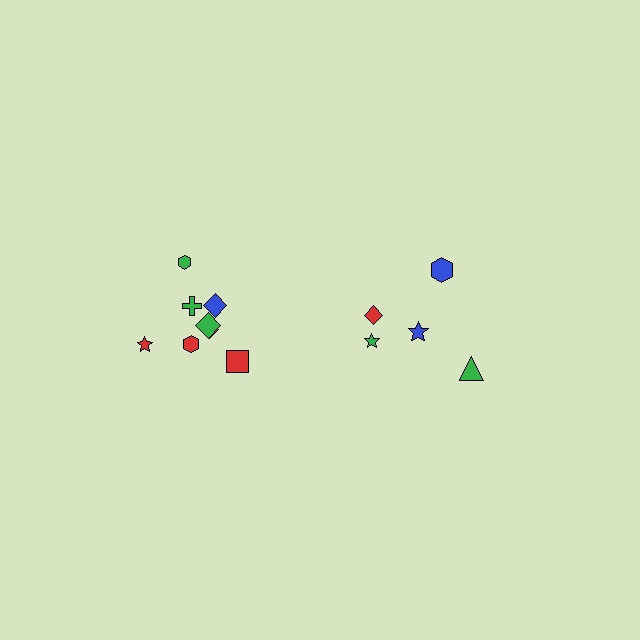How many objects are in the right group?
There are 5 objects.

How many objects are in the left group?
There are 8 objects.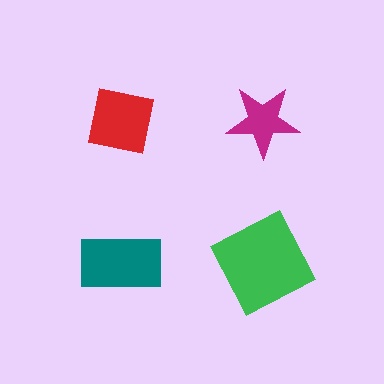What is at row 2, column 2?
A green square.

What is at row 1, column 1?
A red square.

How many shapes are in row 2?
2 shapes.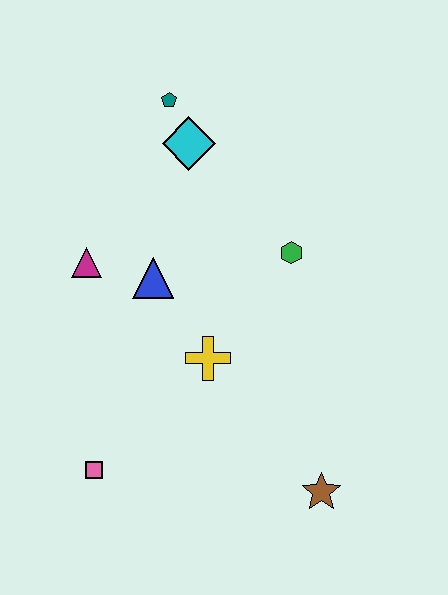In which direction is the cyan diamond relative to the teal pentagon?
The cyan diamond is below the teal pentagon.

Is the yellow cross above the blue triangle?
No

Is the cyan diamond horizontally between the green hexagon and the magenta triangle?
Yes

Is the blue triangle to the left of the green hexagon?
Yes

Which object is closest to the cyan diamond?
The teal pentagon is closest to the cyan diamond.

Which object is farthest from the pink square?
The teal pentagon is farthest from the pink square.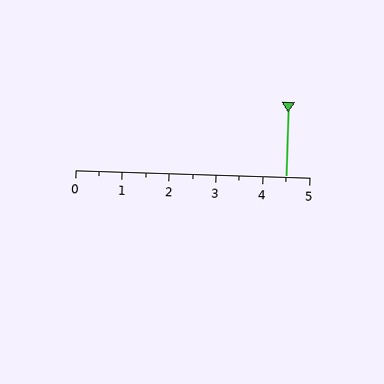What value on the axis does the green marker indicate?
The marker indicates approximately 4.5.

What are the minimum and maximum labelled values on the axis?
The axis runs from 0 to 5.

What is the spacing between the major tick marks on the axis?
The major ticks are spaced 1 apart.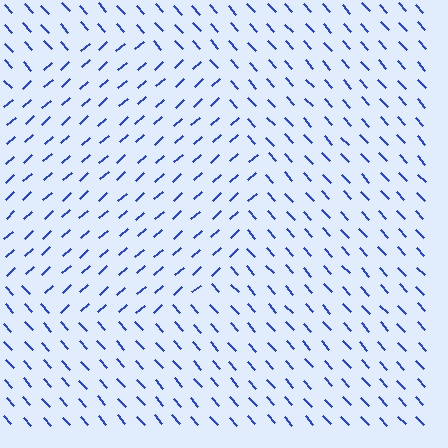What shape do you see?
I see a circle.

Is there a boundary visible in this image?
Yes, there is a texture boundary formed by a change in line orientation.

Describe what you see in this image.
The image is filled with small blue line segments. A circle region in the image has lines oriented differently from the surrounding lines, creating a visible texture boundary.